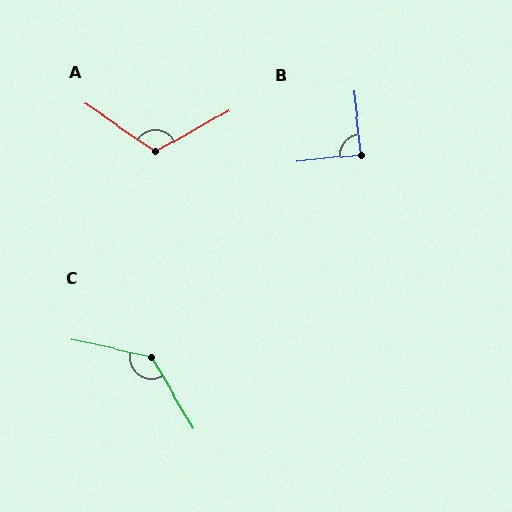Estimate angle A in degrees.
Approximately 116 degrees.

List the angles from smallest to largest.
B (91°), A (116°), C (134°).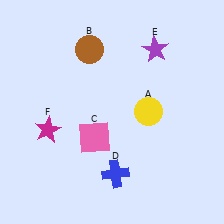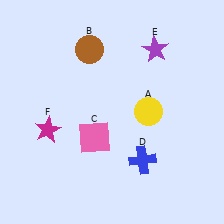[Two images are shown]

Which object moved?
The blue cross (D) moved right.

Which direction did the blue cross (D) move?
The blue cross (D) moved right.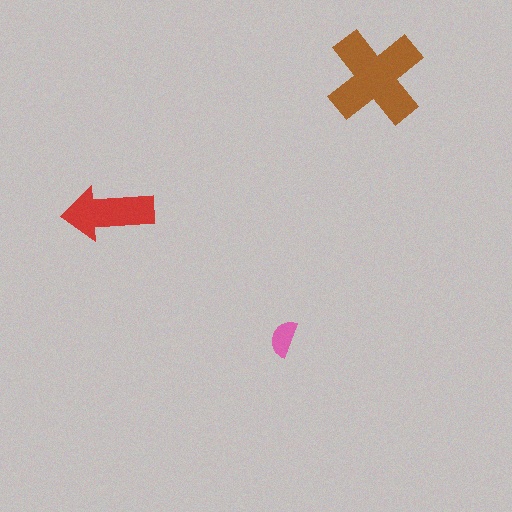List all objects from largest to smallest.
The brown cross, the red arrow, the pink semicircle.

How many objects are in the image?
There are 3 objects in the image.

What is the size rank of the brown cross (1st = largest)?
1st.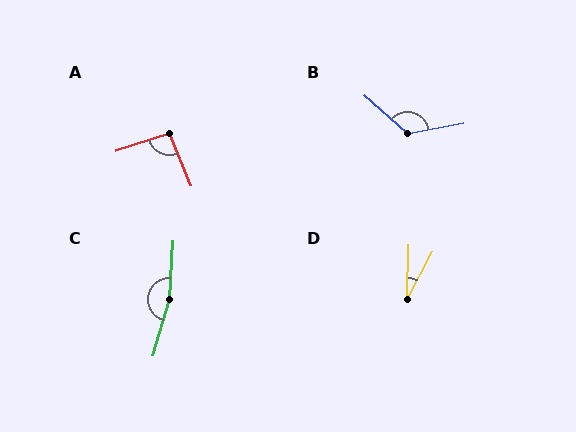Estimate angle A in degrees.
Approximately 94 degrees.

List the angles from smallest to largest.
D (27°), A (94°), B (128°), C (167°).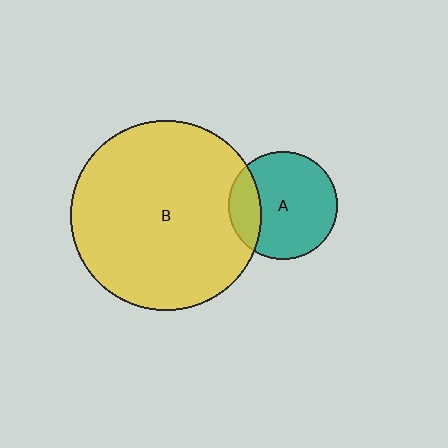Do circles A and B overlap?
Yes.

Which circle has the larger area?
Circle B (yellow).